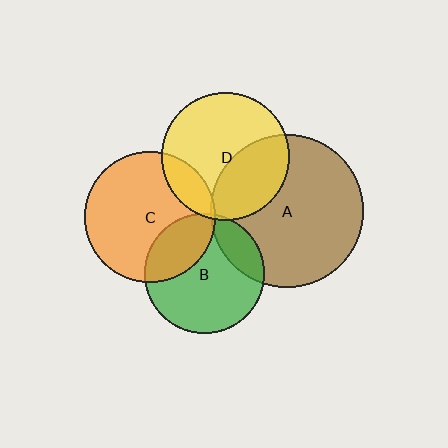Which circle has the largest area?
Circle A (brown).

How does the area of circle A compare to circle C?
Approximately 1.4 times.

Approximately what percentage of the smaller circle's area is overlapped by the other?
Approximately 5%.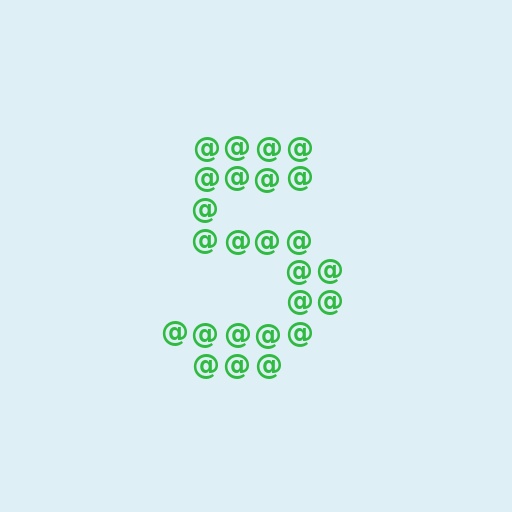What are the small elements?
The small elements are at signs.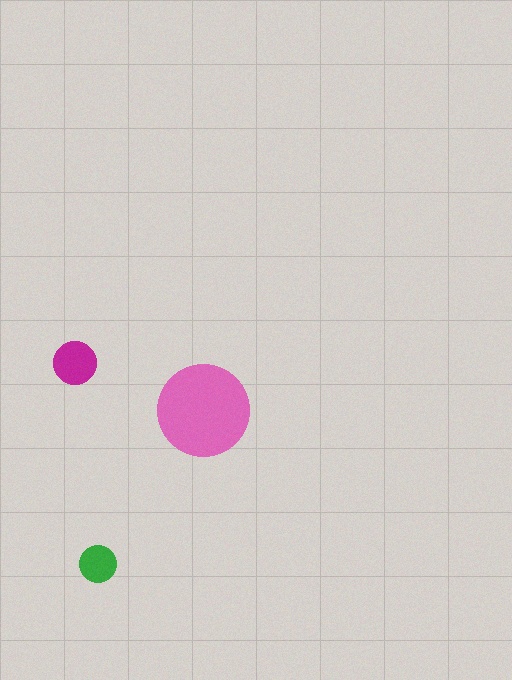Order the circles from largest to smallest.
the pink one, the magenta one, the green one.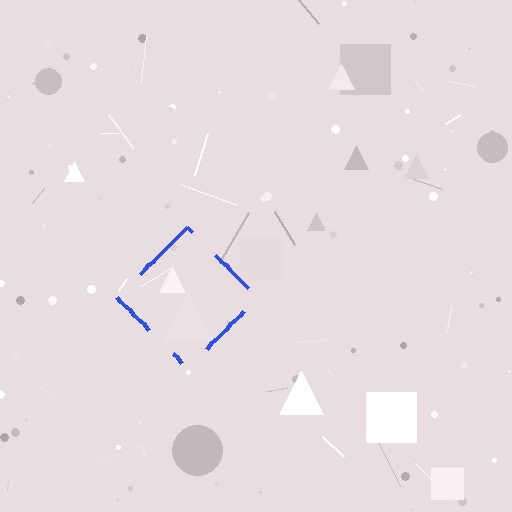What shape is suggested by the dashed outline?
The dashed outline suggests a diamond.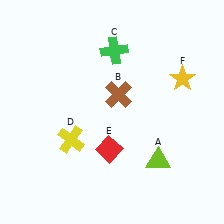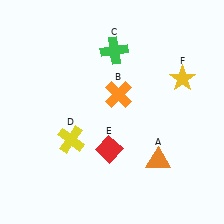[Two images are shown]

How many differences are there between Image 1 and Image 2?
There are 2 differences between the two images.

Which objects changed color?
A changed from lime to orange. B changed from brown to orange.